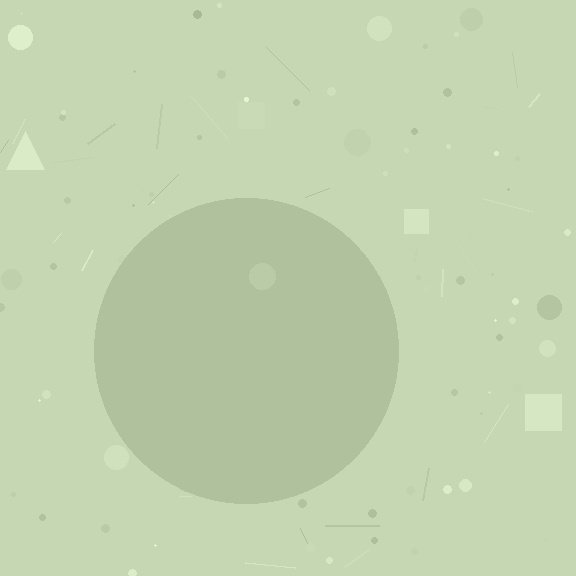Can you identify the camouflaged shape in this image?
The camouflaged shape is a circle.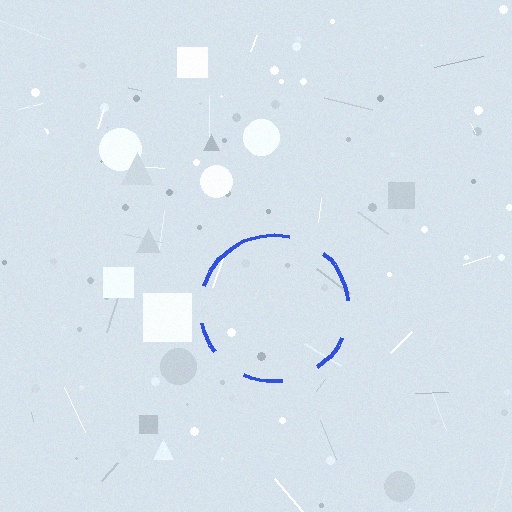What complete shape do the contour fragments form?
The contour fragments form a circle.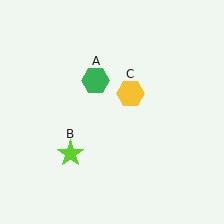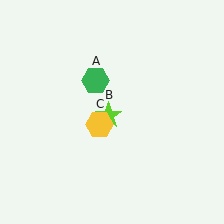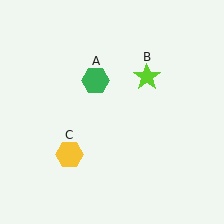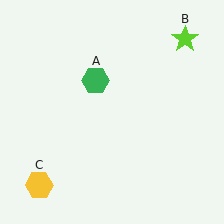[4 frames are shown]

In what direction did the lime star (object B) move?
The lime star (object B) moved up and to the right.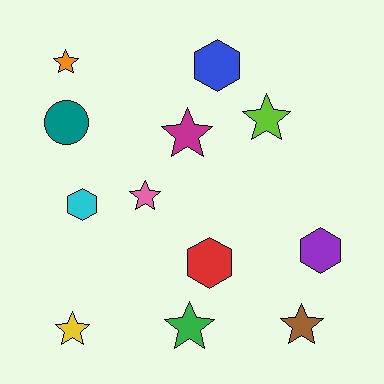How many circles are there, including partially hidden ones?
There is 1 circle.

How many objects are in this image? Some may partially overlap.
There are 12 objects.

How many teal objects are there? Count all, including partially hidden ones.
There is 1 teal object.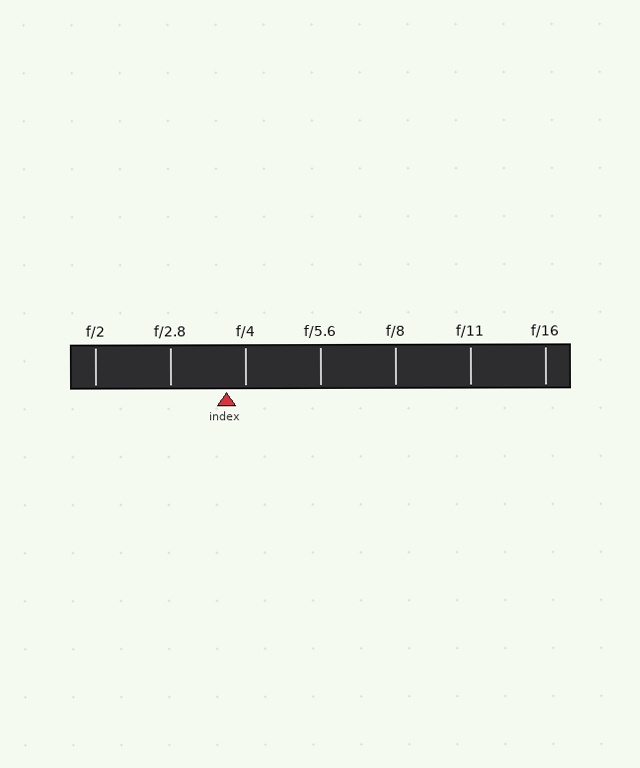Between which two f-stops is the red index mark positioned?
The index mark is between f/2.8 and f/4.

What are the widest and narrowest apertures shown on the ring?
The widest aperture shown is f/2 and the narrowest is f/16.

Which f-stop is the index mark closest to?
The index mark is closest to f/4.